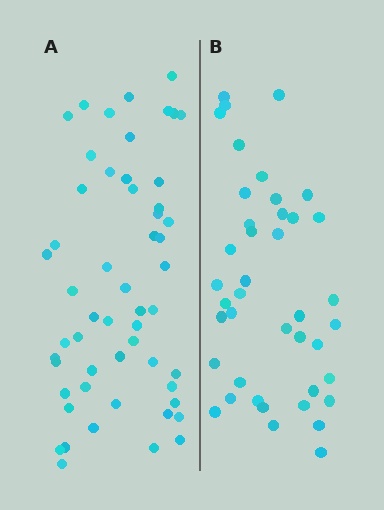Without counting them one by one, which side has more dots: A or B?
Region A (the left region) has more dots.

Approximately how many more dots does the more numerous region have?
Region A has approximately 15 more dots than region B.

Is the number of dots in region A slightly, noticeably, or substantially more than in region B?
Region A has noticeably more, but not dramatically so. The ratio is roughly 1.3 to 1.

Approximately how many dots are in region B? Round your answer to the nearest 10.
About 40 dots. (The exact count is 41, which rounds to 40.)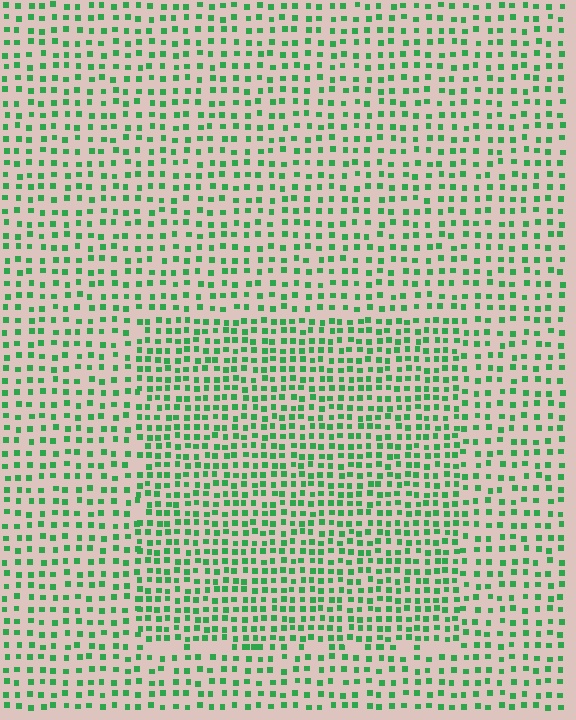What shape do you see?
I see a rectangle.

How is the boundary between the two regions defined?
The boundary is defined by a change in element density (approximately 1.6x ratio). All elements are the same color, size, and shape.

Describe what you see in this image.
The image contains small green elements arranged at two different densities. A rectangle-shaped region is visible where the elements are more densely packed than the surrounding area.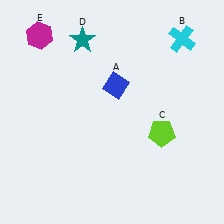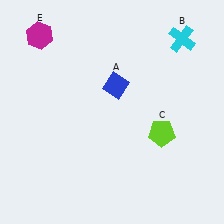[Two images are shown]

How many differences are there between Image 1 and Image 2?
There is 1 difference between the two images.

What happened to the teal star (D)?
The teal star (D) was removed in Image 2. It was in the top-left area of Image 1.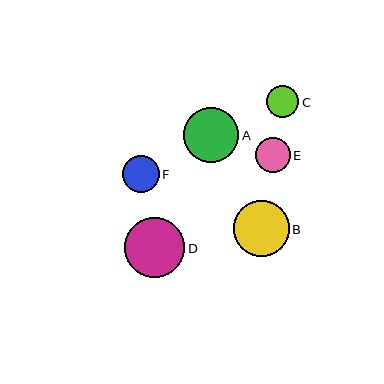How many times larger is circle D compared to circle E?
Circle D is approximately 1.7 times the size of circle E.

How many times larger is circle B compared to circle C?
Circle B is approximately 1.7 times the size of circle C.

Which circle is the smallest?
Circle C is the smallest with a size of approximately 32 pixels.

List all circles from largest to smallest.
From largest to smallest: D, B, A, F, E, C.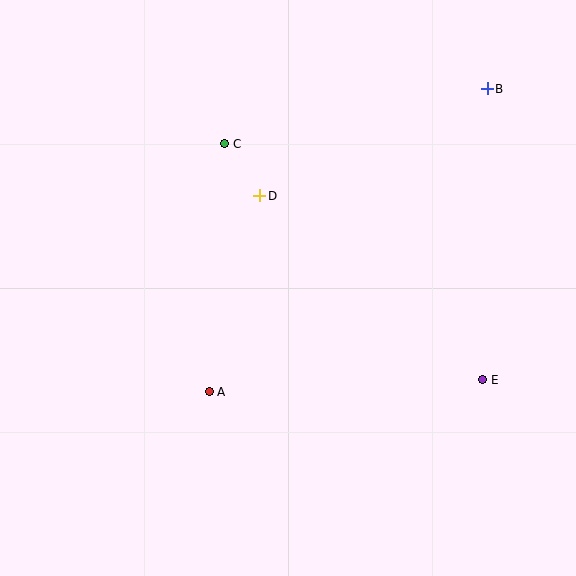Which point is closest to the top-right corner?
Point B is closest to the top-right corner.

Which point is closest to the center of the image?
Point D at (260, 196) is closest to the center.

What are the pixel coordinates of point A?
Point A is at (209, 392).